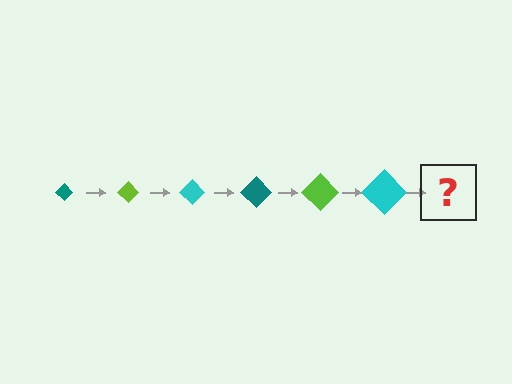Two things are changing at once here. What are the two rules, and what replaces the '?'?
The two rules are that the diamond grows larger each step and the color cycles through teal, lime, and cyan. The '?' should be a teal diamond, larger than the previous one.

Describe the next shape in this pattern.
It should be a teal diamond, larger than the previous one.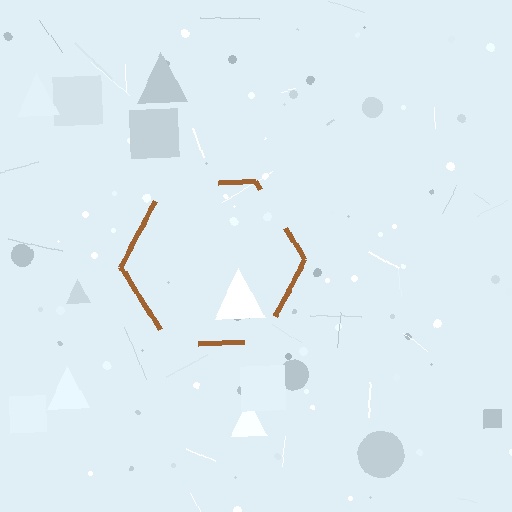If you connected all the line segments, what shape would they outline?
They would outline a hexagon.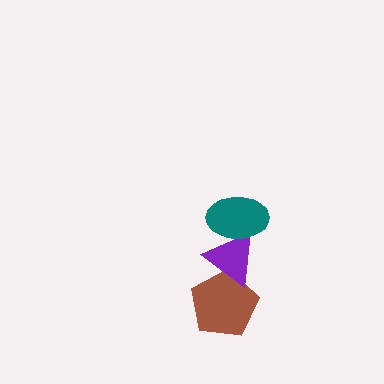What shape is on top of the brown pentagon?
The purple triangle is on top of the brown pentagon.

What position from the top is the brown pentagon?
The brown pentagon is 3rd from the top.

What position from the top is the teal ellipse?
The teal ellipse is 1st from the top.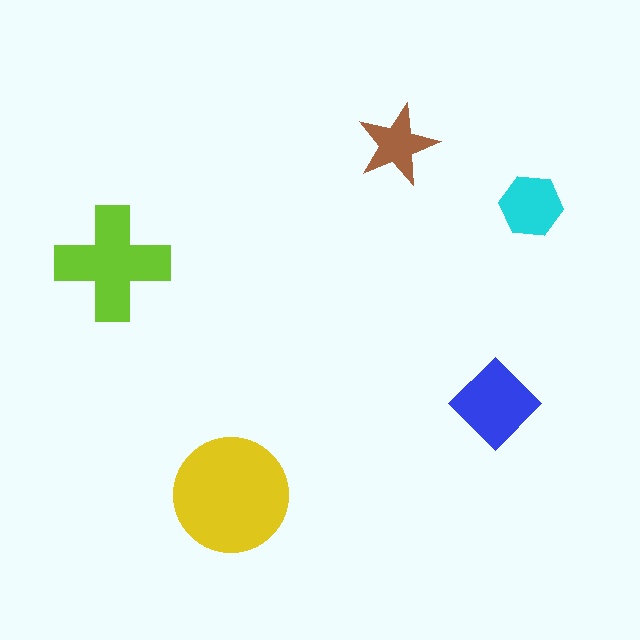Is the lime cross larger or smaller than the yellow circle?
Smaller.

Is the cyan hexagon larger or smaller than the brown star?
Larger.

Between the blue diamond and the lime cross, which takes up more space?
The lime cross.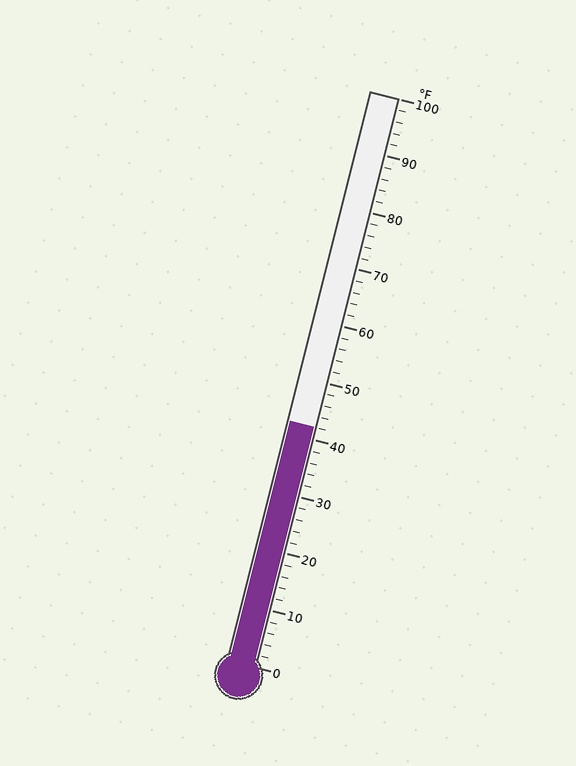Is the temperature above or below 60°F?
The temperature is below 60°F.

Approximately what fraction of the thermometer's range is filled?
The thermometer is filled to approximately 40% of its range.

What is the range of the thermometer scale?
The thermometer scale ranges from 0°F to 100°F.